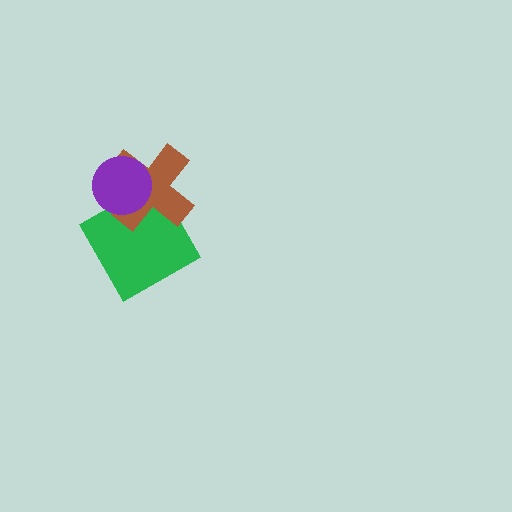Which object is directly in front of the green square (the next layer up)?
The brown cross is directly in front of the green square.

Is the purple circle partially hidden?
No, no other shape covers it.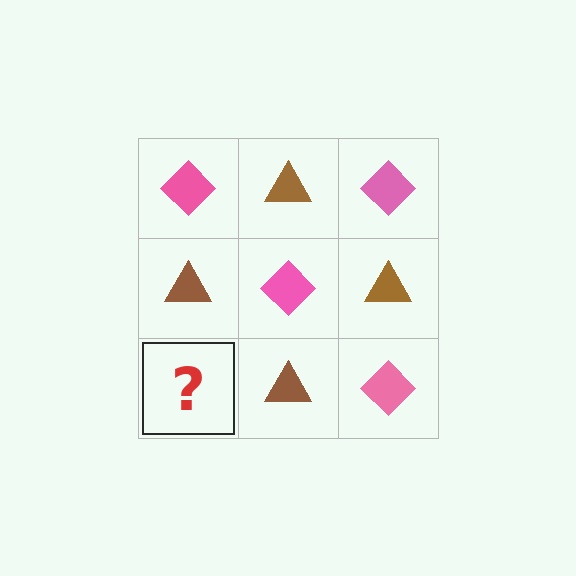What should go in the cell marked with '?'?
The missing cell should contain a pink diamond.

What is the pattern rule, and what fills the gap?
The rule is that it alternates pink diamond and brown triangle in a checkerboard pattern. The gap should be filled with a pink diamond.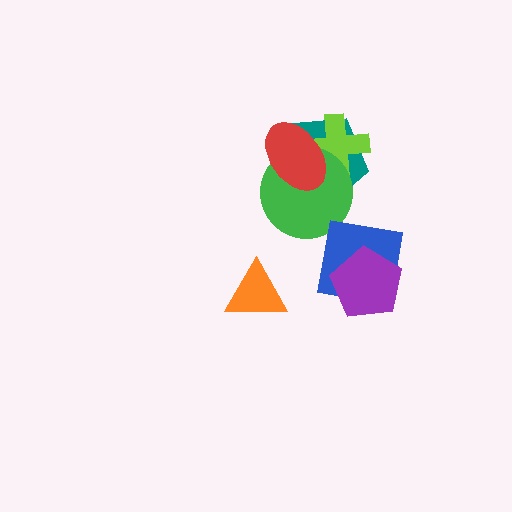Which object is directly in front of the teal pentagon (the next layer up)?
The lime cross is directly in front of the teal pentagon.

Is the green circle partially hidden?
Yes, it is partially covered by another shape.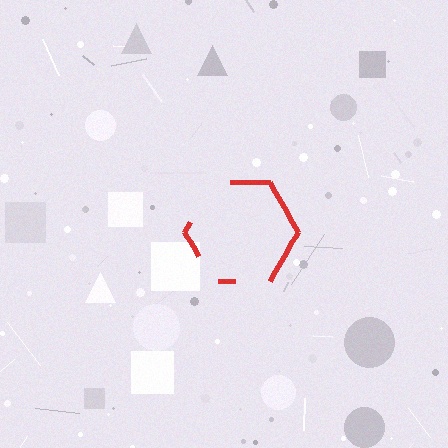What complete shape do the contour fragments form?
The contour fragments form a hexagon.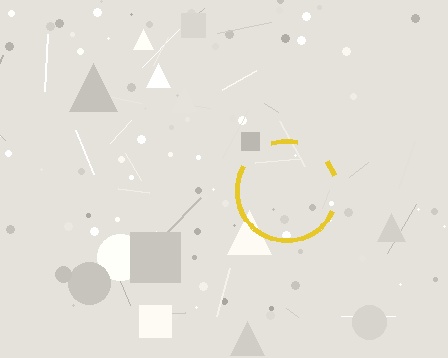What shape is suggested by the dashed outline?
The dashed outline suggests a circle.